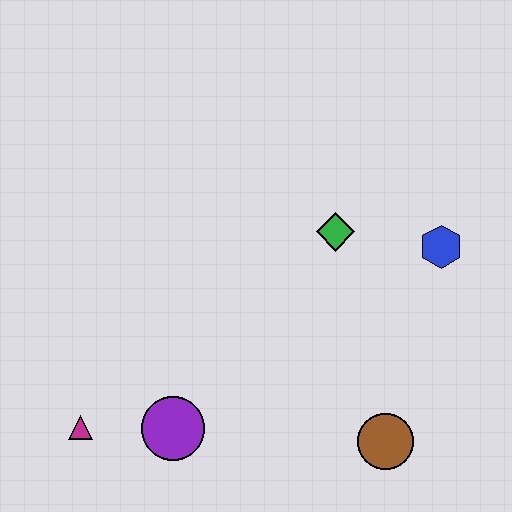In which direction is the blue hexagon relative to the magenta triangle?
The blue hexagon is to the right of the magenta triangle.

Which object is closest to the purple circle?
The magenta triangle is closest to the purple circle.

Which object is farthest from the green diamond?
The magenta triangle is farthest from the green diamond.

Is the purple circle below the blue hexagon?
Yes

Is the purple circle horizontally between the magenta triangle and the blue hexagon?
Yes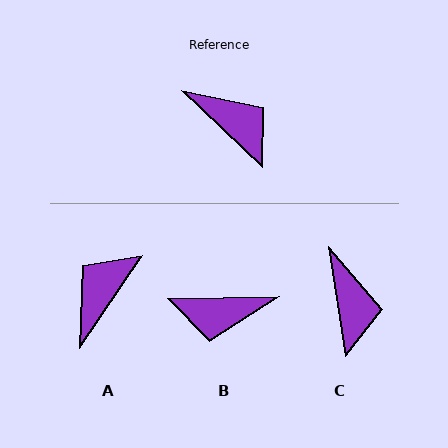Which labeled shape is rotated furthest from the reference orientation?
B, about 136 degrees away.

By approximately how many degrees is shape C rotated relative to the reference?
Approximately 38 degrees clockwise.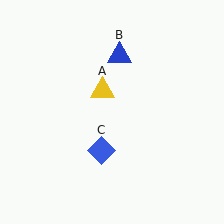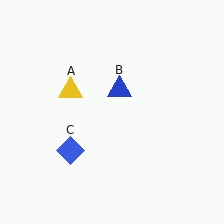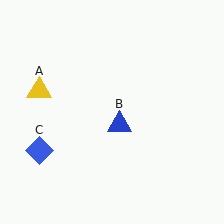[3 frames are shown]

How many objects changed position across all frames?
3 objects changed position: yellow triangle (object A), blue triangle (object B), blue diamond (object C).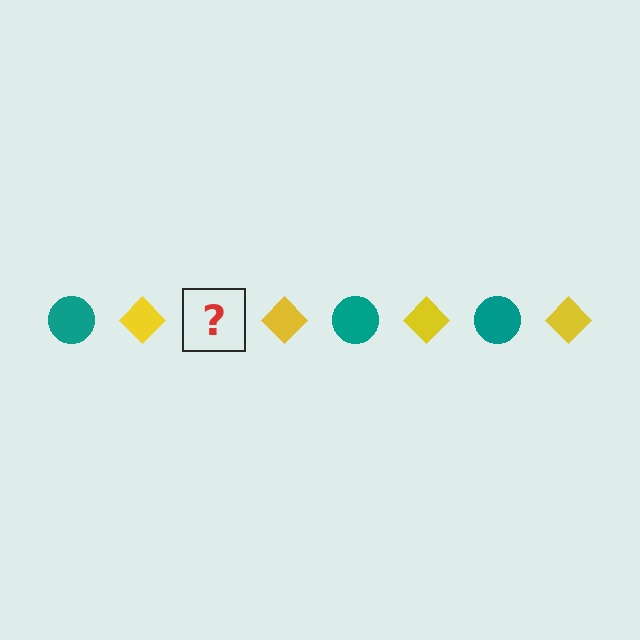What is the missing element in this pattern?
The missing element is a teal circle.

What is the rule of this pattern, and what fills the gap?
The rule is that the pattern alternates between teal circle and yellow diamond. The gap should be filled with a teal circle.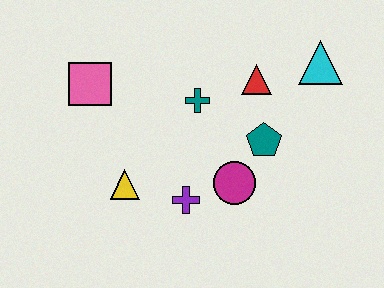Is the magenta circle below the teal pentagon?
Yes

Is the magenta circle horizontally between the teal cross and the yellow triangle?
No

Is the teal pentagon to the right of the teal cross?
Yes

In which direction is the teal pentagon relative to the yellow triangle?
The teal pentagon is to the right of the yellow triangle.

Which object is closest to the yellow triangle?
The purple cross is closest to the yellow triangle.